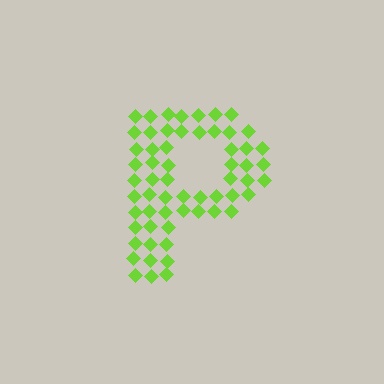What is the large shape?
The large shape is the letter P.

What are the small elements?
The small elements are diamonds.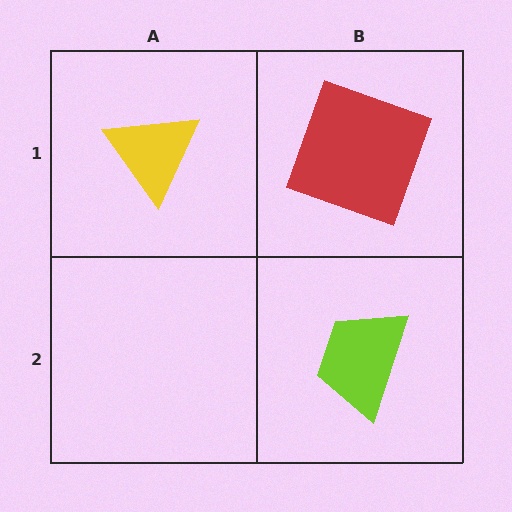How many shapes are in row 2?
1 shape.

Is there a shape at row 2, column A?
No, that cell is empty.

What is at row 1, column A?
A yellow triangle.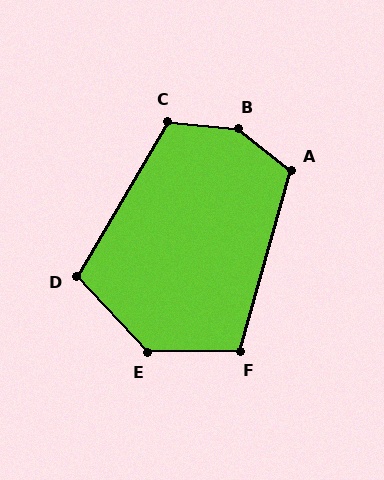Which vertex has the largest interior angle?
B, at approximately 147 degrees.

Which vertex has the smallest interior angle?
F, at approximately 107 degrees.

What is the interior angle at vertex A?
Approximately 113 degrees (obtuse).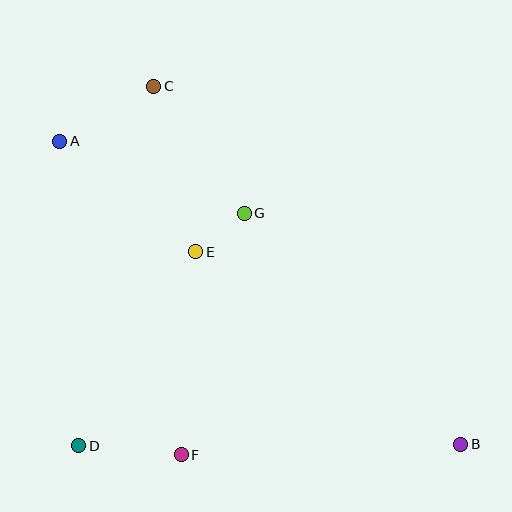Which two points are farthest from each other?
Points A and B are farthest from each other.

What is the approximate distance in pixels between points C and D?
The distance between C and D is approximately 367 pixels.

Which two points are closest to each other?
Points E and G are closest to each other.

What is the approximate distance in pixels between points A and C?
The distance between A and C is approximately 109 pixels.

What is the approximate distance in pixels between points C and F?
The distance between C and F is approximately 369 pixels.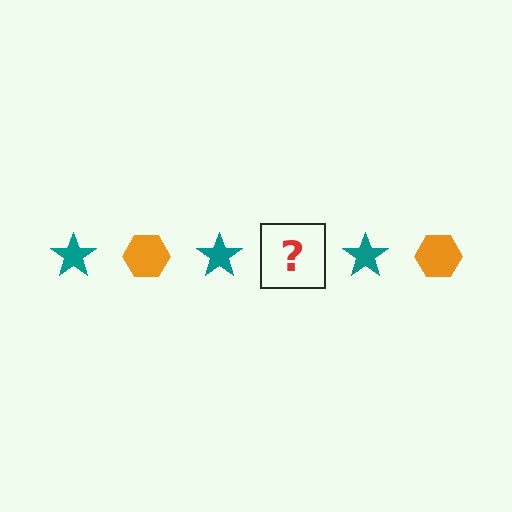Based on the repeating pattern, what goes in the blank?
The blank should be an orange hexagon.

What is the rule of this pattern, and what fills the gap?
The rule is that the pattern alternates between teal star and orange hexagon. The gap should be filled with an orange hexagon.